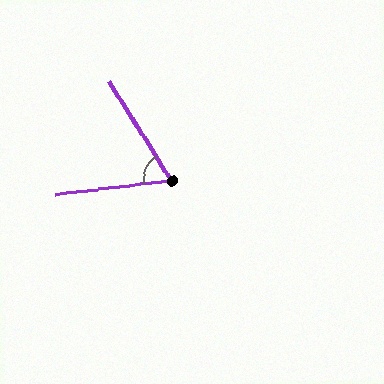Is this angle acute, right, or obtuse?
It is acute.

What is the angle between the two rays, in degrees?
Approximately 65 degrees.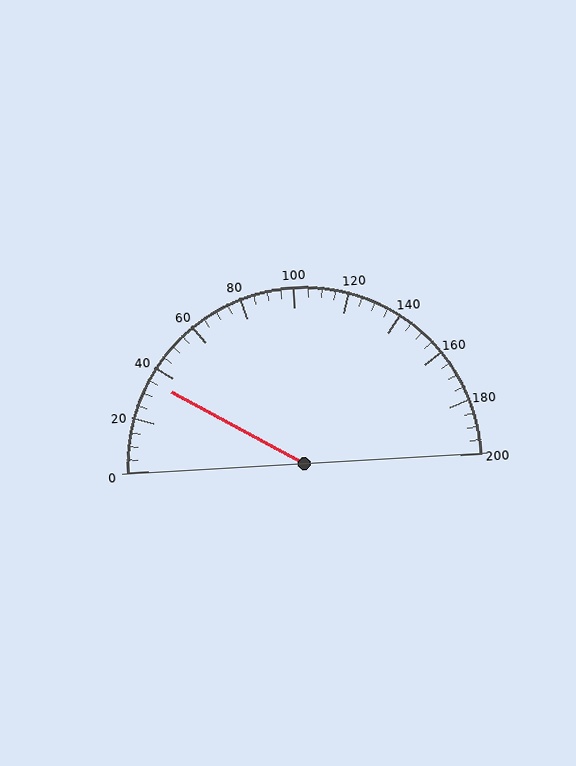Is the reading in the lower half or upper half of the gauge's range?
The reading is in the lower half of the range (0 to 200).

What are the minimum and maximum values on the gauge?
The gauge ranges from 0 to 200.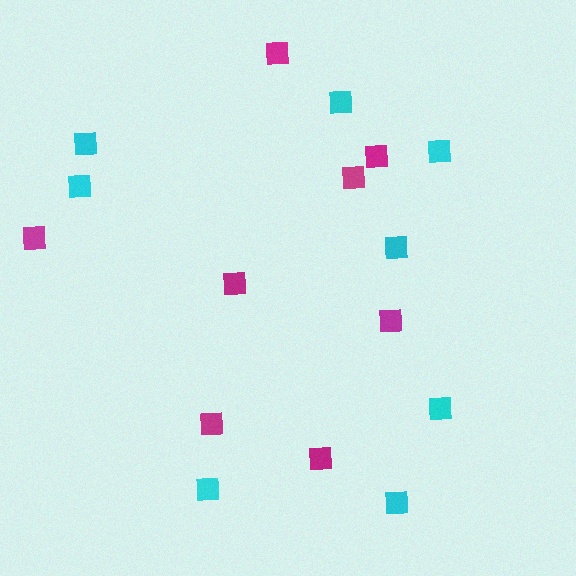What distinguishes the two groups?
There are 2 groups: one group of magenta squares (8) and one group of cyan squares (8).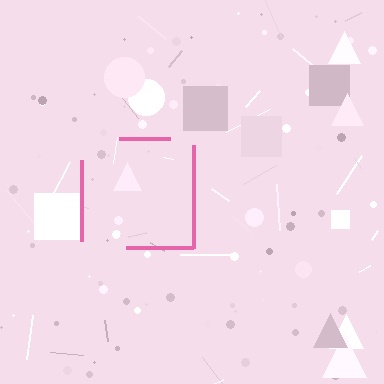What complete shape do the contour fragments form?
The contour fragments form a square.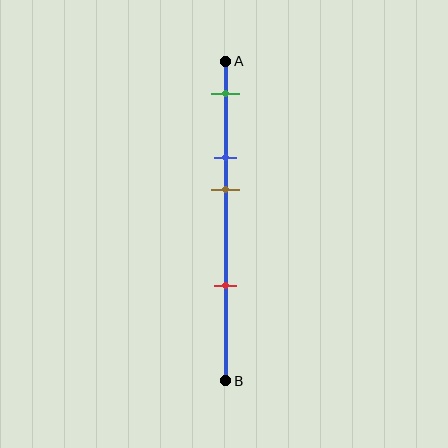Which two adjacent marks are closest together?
The blue and brown marks are the closest adjacent pair.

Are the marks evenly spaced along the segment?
No, the marks are not evenly spaced.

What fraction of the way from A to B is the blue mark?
The blue mark is approximately 30% (0.3) of the way from A to B.